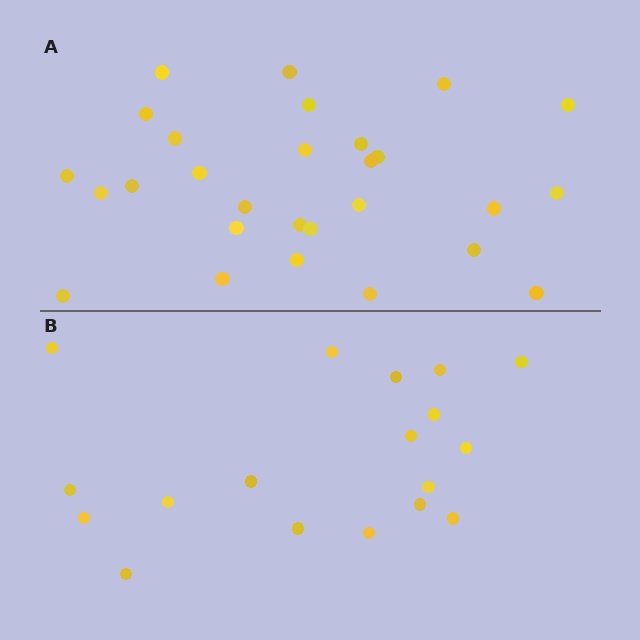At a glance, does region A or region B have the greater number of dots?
Region A (the top region) has more dots.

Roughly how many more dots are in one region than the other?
Region A has roughly 10 or so more dots than region B.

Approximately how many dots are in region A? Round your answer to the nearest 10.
About 30 dots. (The exact count is 28, which rounds to 30.)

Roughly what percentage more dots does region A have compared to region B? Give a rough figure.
About 55% more.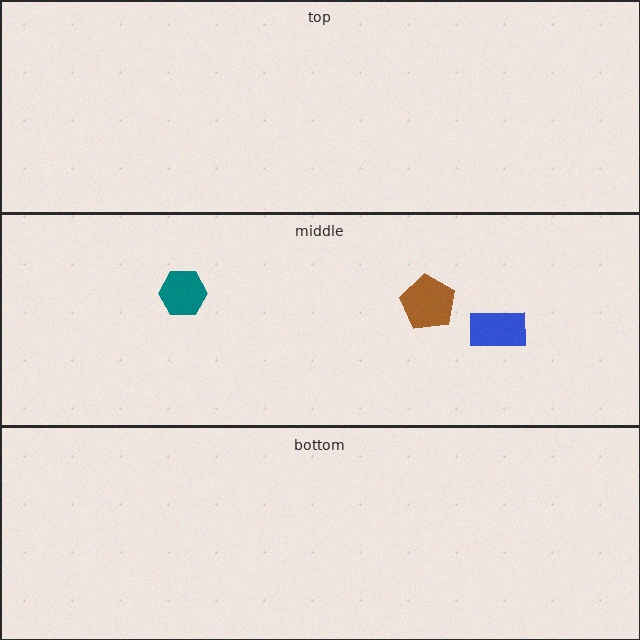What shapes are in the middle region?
The brown pentagon, the teal hexagon, the blue rectangle.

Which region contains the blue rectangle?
The middle region.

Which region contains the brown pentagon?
The middle region.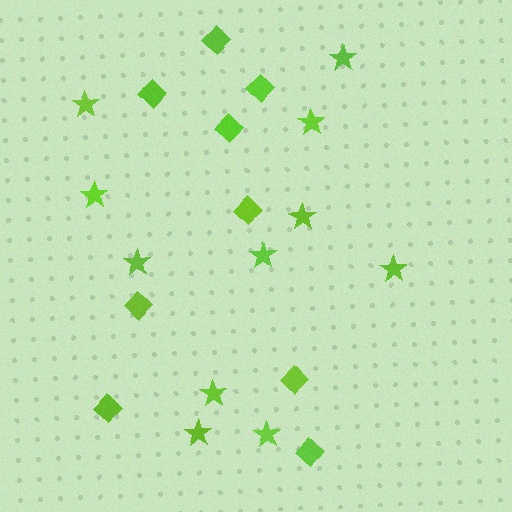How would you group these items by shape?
There are 2 groups: one group of diamonds (9) and one group of stars (11).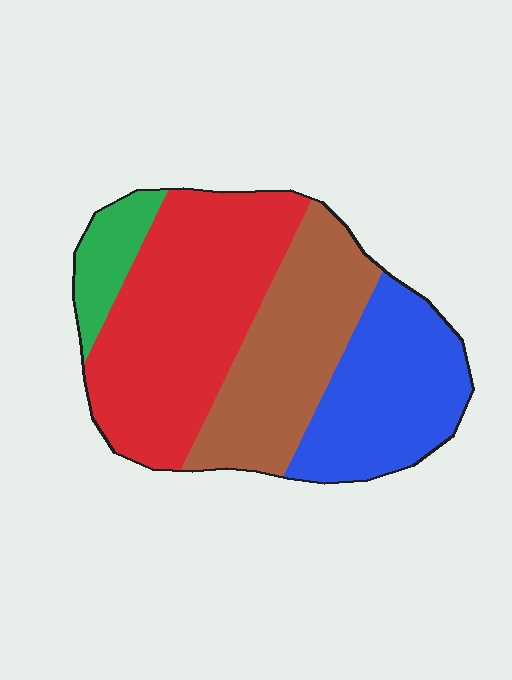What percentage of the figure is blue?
Blue takes up about one quarter (1/4) of the figure.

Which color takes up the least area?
Green, at roughly 10%.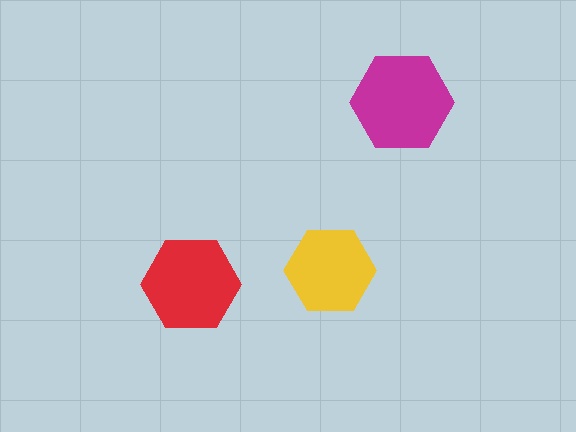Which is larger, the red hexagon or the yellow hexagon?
The red one.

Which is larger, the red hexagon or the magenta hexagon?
The magenta one.